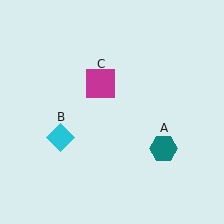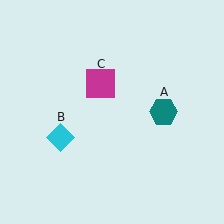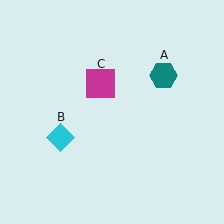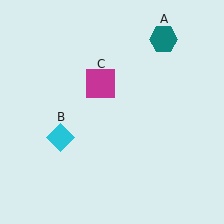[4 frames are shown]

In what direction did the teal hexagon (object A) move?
The teal hexagon (object A) moved up.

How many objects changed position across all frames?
1 object changed position: teal hexagon (object A).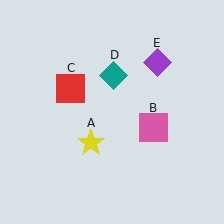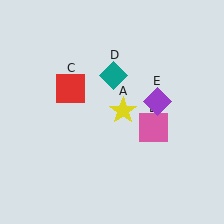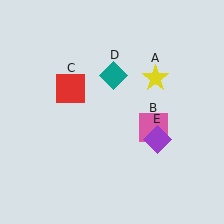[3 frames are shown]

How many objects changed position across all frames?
2 objects changed position: yellow star (object A), purple diamond (object E).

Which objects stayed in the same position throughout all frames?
Pink square (object B) and red square (object C) and teal diamond (object D) remained stationary.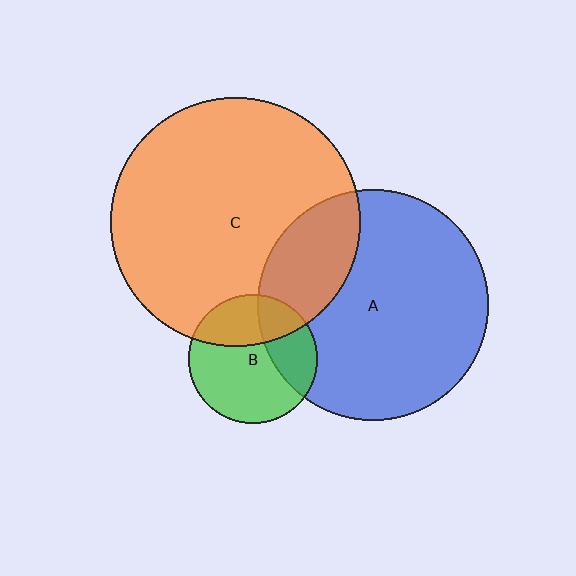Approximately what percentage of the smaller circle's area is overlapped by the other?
Approximately 30%.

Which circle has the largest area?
Circle C (orange).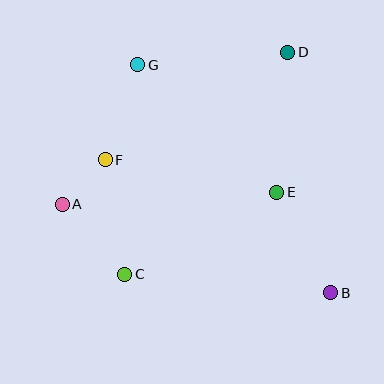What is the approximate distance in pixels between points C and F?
The distance between C and F is approximately 116 pixels.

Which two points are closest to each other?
Points A and F are closest to each other.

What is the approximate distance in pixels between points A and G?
The distance between A and G is approximately 159 pixels.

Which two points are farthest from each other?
Points B and G are farthest from each other.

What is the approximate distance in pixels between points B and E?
The distance between B and E is approximately 114 pixels.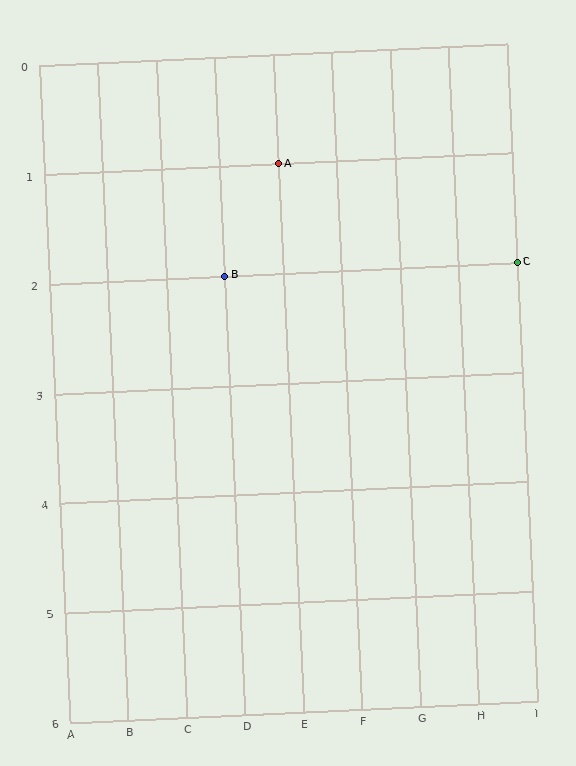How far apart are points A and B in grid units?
Points A and B are 1 column and 1 row apart (about 1.4 grid units diagonally).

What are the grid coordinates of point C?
Point C is at grid coordinates (I, 2).